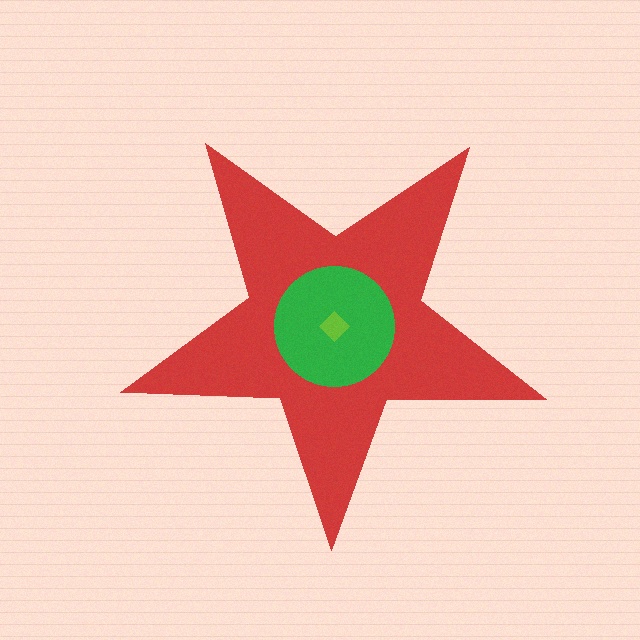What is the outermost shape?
The red star.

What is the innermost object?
The lime diamond.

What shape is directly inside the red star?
The green circle.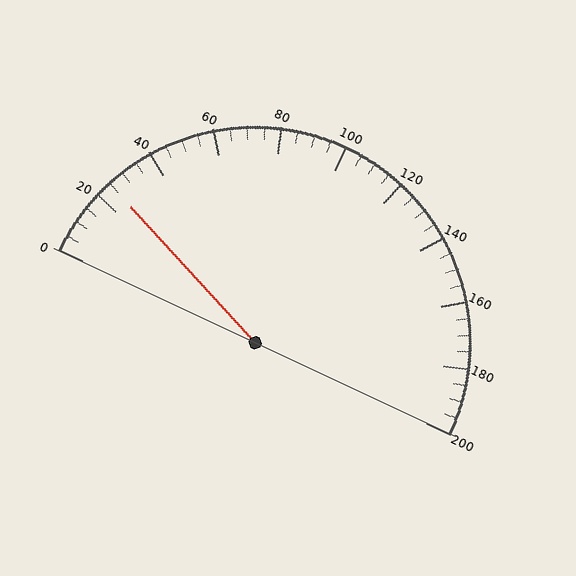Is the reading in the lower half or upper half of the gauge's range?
The reading is in the lower half of the range (0 to 200).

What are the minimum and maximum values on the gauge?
The gauge ranges from 0 to 200.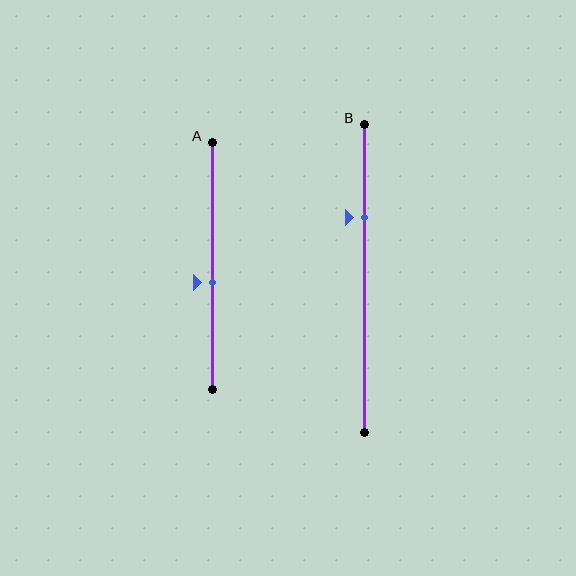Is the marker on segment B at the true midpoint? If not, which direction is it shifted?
No, the marker on segment B is shifted upward by about 20% of the segment length.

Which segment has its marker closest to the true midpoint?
Segment A has its marker closest to the true midpoint.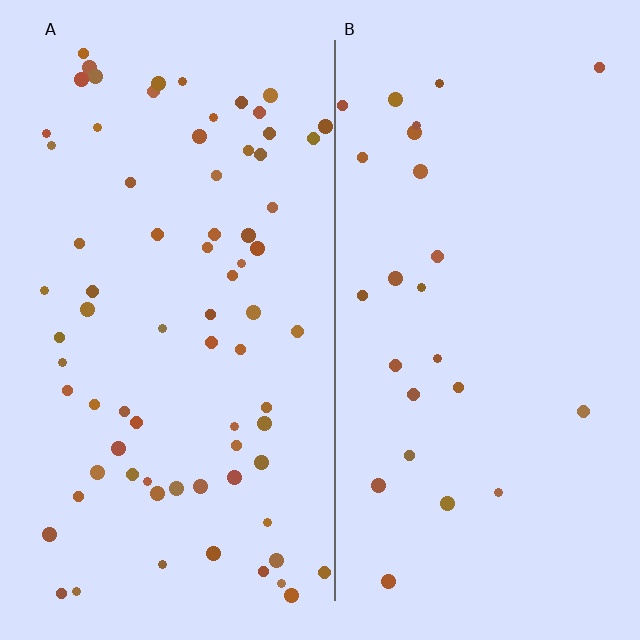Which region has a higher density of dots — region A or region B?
A (the left).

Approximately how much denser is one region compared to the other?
Approximately 2.9× — region A over region B.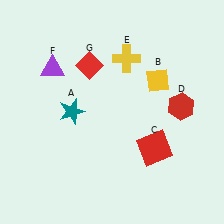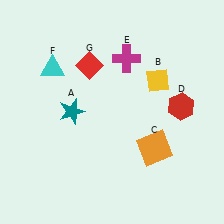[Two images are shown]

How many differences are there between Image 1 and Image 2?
There are 3 differences between the two images.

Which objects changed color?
C changed from red to orange. E changed from yellow to magenta. F changed from purple to cyan.